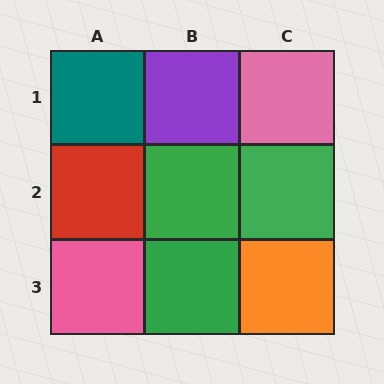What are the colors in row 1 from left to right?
Teal, purple, pink.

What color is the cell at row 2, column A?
Red.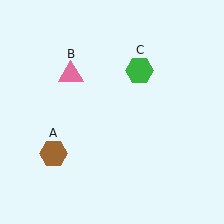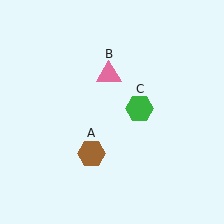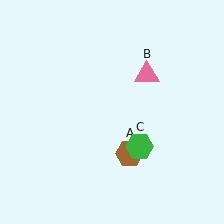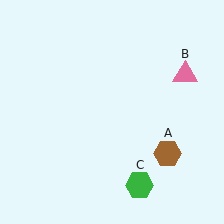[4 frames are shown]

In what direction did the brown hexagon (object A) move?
The brown hexagon (object A) moved right.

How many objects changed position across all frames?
3 objects changed position: brown hexagon (object A), pink triangle (object B), green hexagon (object C).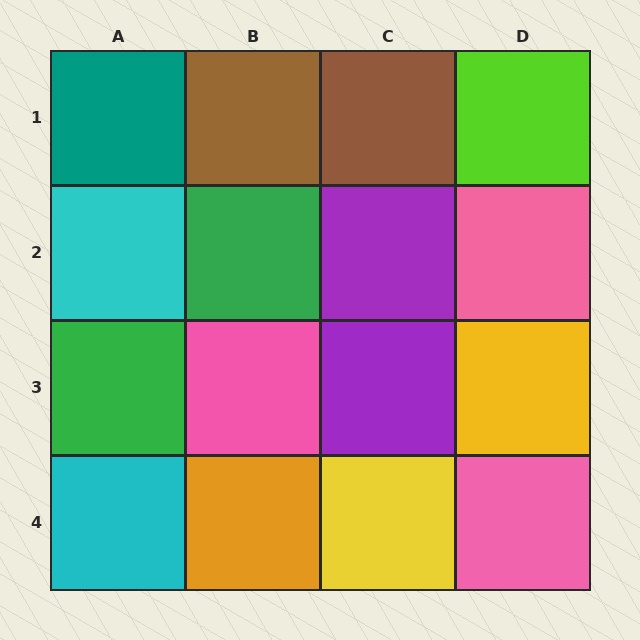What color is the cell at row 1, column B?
Brown.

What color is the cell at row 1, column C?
Brown.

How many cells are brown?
2 cells are brown.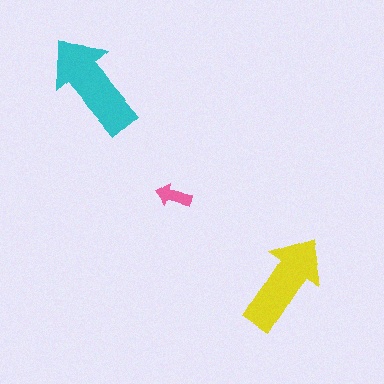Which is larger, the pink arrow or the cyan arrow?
The cyan one.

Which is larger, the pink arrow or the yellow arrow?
The yellow one.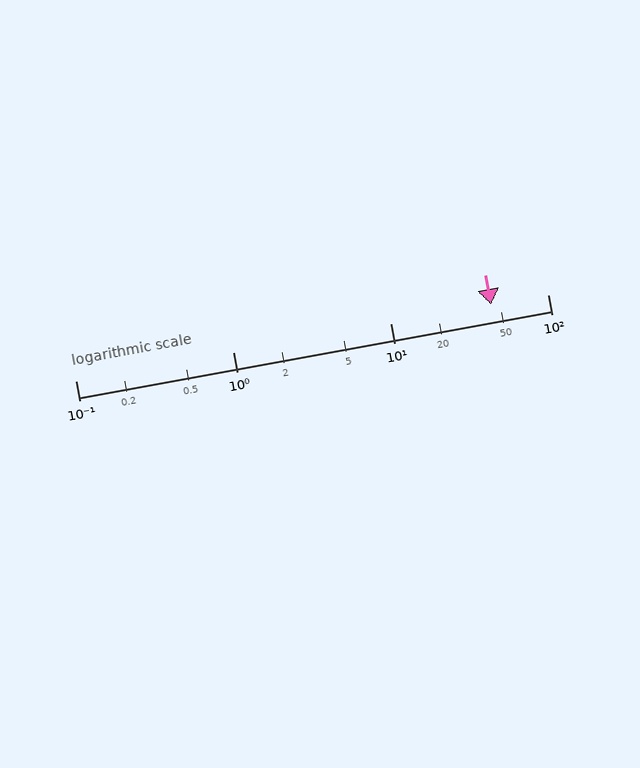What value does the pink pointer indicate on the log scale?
The pointer indicates approximately 44.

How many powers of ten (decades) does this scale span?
The scale spans 3 decades, from 0.1 to 100.